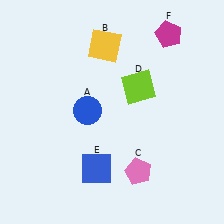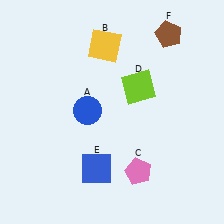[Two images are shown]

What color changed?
The pentagon (F) changed from magenta in Image 1 to brown in Image 2.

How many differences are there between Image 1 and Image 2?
There is 1 difference between the two images.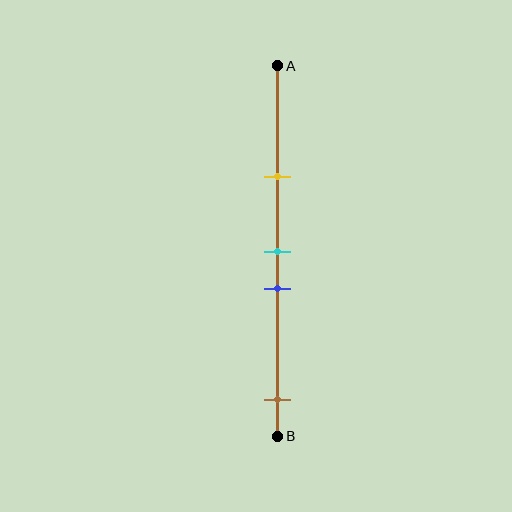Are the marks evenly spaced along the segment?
No, the marks are not evenly spaced.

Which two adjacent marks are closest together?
The cyan and blue marks are the closest adjacent pair.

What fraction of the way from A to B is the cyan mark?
The cyan mark is approximately 50% (0.5) of the way from A to B.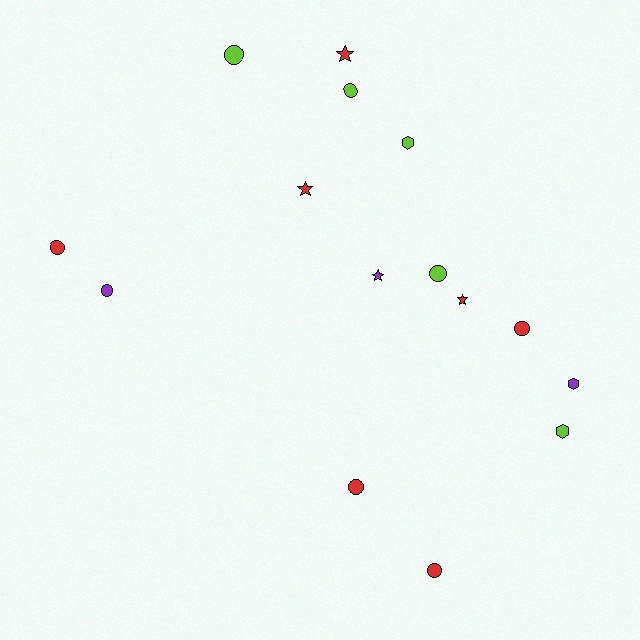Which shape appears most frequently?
Circle, with 8 objects.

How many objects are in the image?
There are 15 objects.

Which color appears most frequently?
Red, with 7 objects.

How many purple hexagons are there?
There is 1 purple hexagon.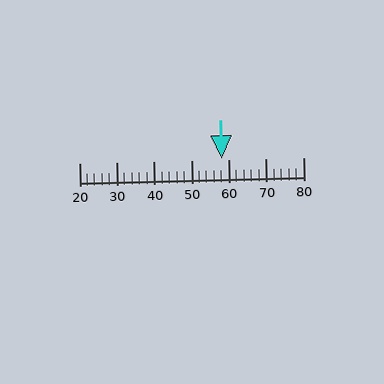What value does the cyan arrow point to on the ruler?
The cyan arrow points to approximately 58.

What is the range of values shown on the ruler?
The ruler shows values from 20 to 80.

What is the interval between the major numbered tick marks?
The major tick marks are spaced 10 units apart.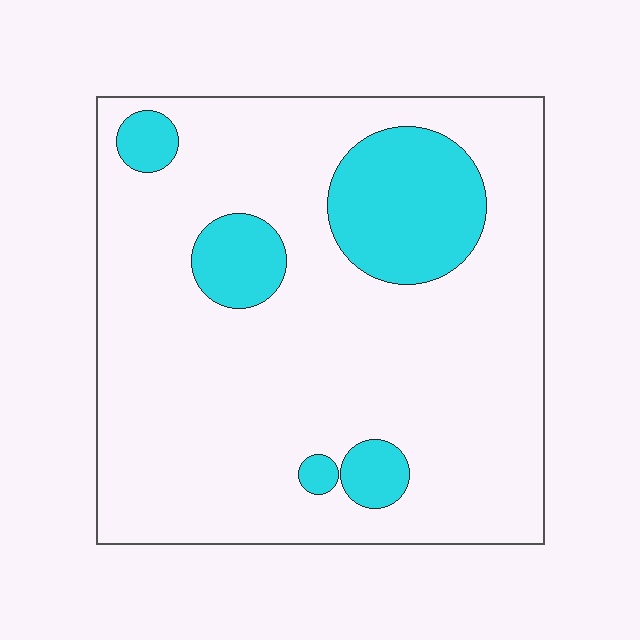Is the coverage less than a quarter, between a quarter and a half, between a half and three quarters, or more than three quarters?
Less than a quarter.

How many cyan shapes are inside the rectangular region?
5.